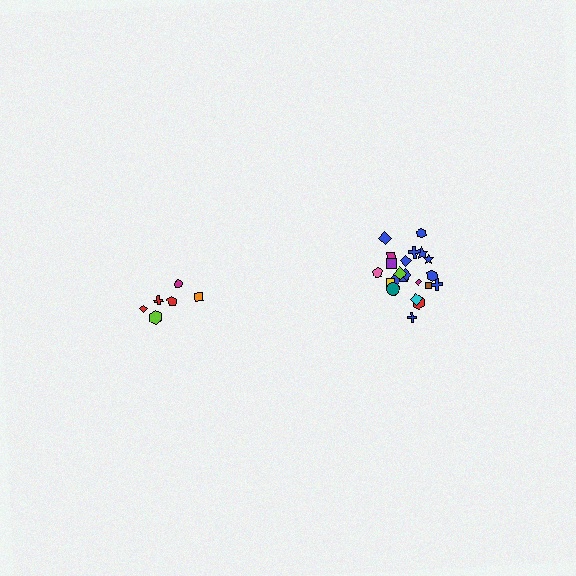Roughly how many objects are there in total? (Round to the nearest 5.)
Roughly 30 objects in total.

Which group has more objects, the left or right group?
The right group.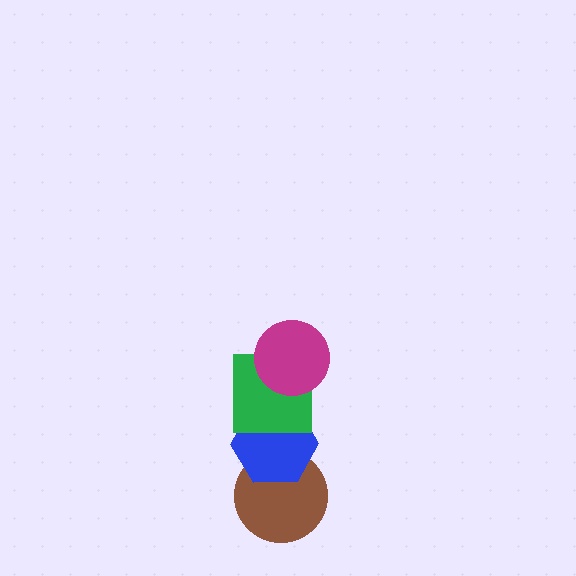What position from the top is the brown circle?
The brown circle is 4th from the top.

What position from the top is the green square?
The green square is 2nd from the top.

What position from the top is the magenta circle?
The magenta circle is 1st from the top.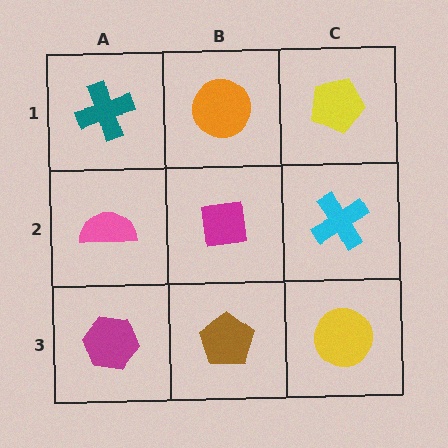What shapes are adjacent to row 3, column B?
A magenta square (row 2, column B), a magenta hexagon (row 3, column A), a yellow circle (row 3, column C).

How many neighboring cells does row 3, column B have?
3.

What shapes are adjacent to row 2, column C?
A yellow pentagon (row 1, column C), a yellow circle (row 3, column C), a magenta square (row 2, column B).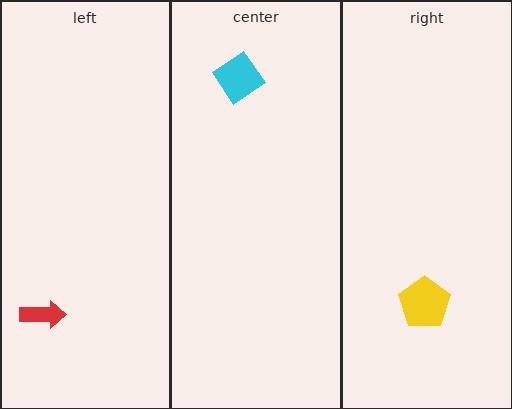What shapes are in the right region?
The yellow pentagon.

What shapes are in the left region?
The red arrow.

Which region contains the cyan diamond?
The center region.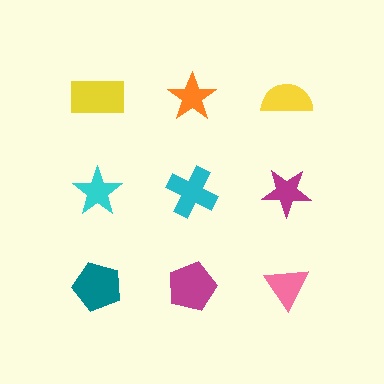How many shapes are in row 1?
3 shapes.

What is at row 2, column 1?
A cyan star.